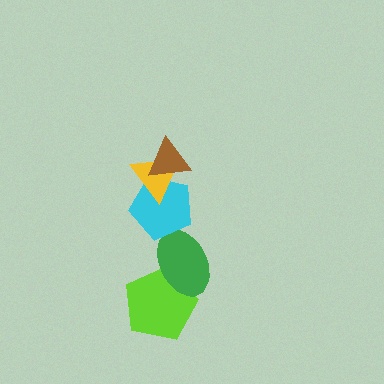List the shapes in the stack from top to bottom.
From top to bottom: the brown triangle, the yellow triangle, the cyan pentagon, the green ellipse, the lime pentagon.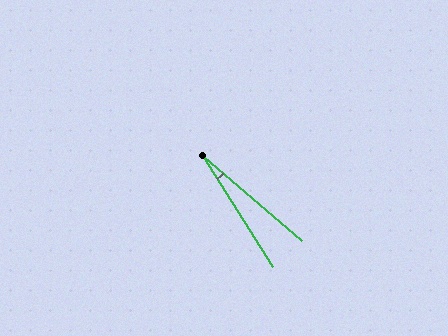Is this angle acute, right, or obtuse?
It is acute.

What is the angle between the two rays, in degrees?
Approximately 17 degrees.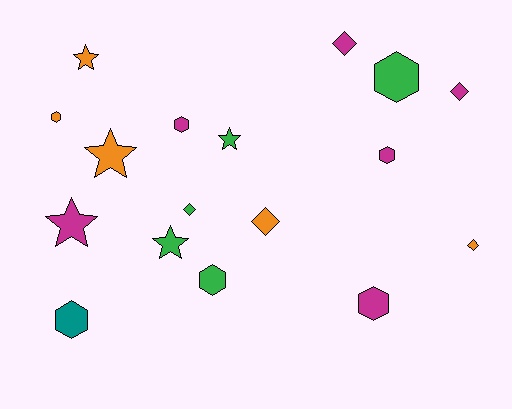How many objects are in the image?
There are 17 objects.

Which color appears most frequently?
Magenta, with 6 objects.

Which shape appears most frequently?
Hexagon, with 7 objects.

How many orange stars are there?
There are 2 orange stars.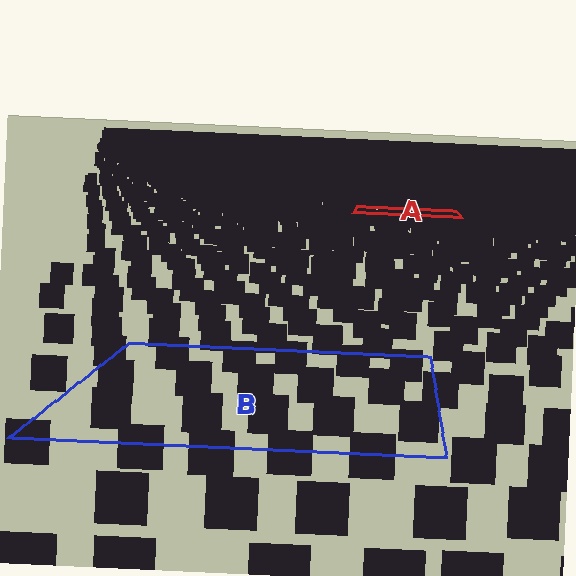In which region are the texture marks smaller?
The texture marks are smaller in region A, because it is farther away.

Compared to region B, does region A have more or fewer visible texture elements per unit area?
Region A has more texture elements per unit area — they are packed more densely because it is farther away.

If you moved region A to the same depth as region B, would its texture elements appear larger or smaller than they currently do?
They would appear larger. At a closer depth, the same texture elements are projected at a bigger on-screen size.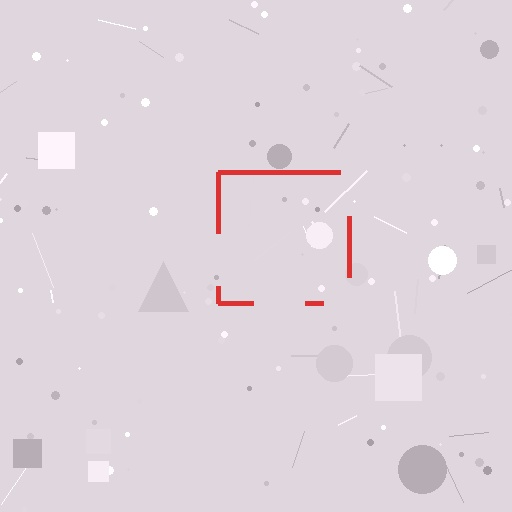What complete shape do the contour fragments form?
The contour fragments form a square.